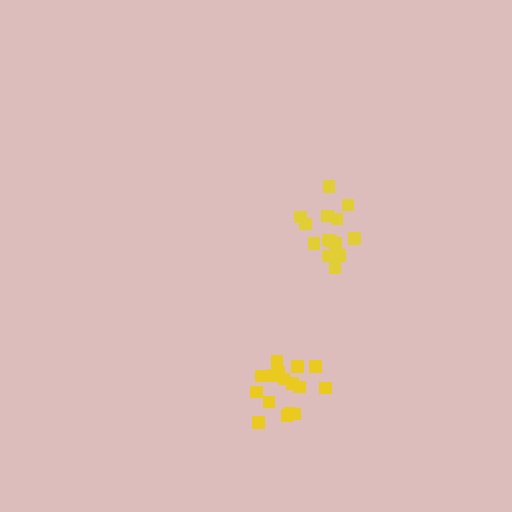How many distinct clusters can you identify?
There are 2 distinct clusters.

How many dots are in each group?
Group 1: 14 dots, Group 2: 17 dots (31 total).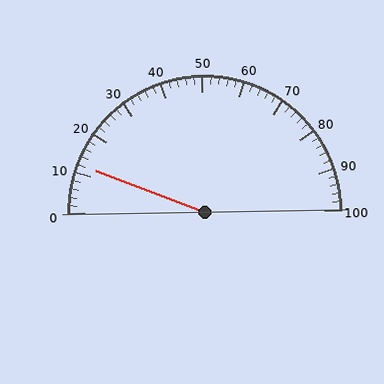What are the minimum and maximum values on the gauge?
The gauge ranges from 0 to 100.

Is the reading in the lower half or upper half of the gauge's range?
The reading is in the lower half of the range (0 to 100).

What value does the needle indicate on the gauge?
The needle indicates approximately 12.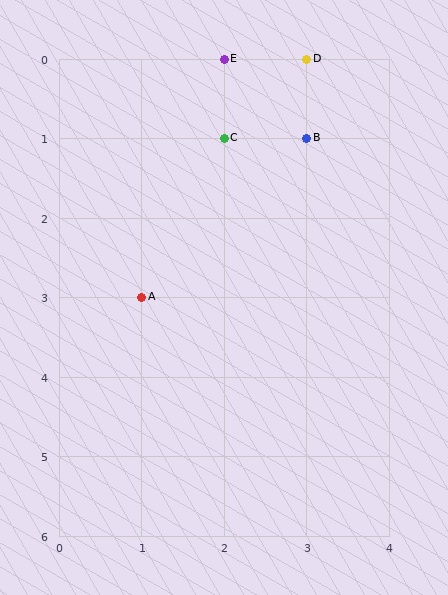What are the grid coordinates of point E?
Point E is at grid coordinates (2, 0).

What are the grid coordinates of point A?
Point A is at grid coordinates (1, 3).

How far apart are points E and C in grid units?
Points E and C are 1 row apart.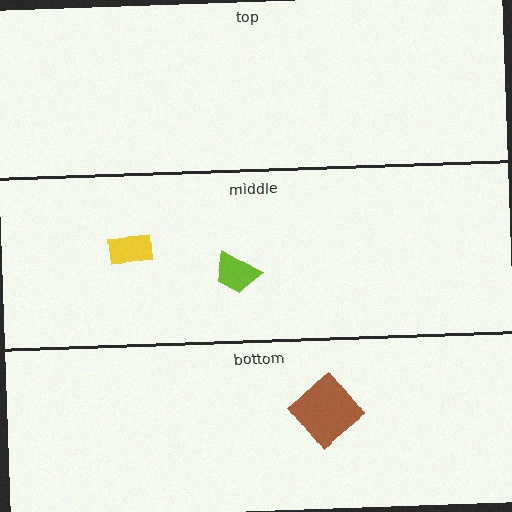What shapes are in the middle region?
The yellow rectangle, the lime trapezoid.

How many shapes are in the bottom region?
1.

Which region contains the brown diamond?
The bottom region.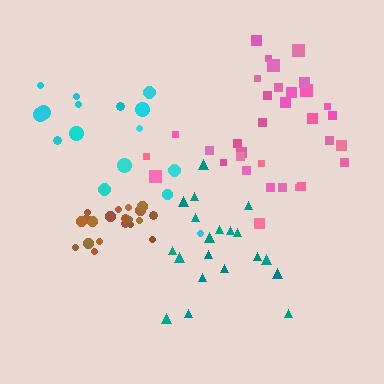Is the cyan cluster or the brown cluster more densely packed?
Brown.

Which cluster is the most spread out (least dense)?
Cyan.